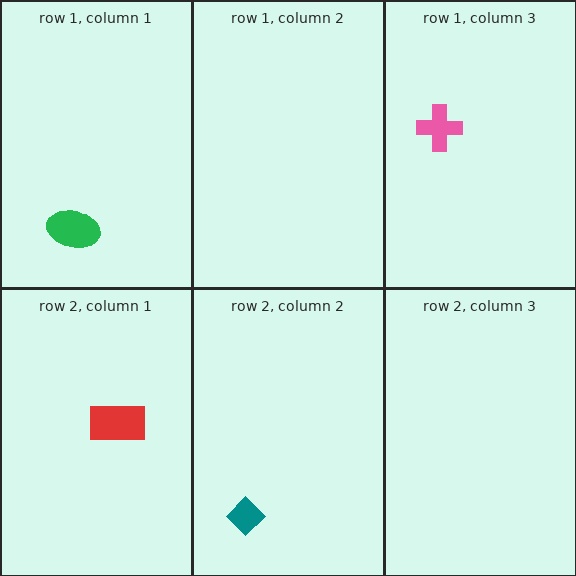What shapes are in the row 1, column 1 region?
The green ellipse.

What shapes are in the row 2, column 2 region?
The teal diamond.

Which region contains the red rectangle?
The row 2, column 1 region.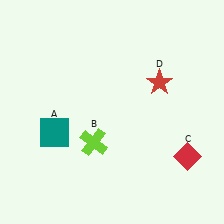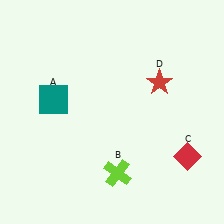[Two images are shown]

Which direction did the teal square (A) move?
The teal square (A) moved up.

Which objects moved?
The objects that moved are: the teal square (A), the lime cross (B).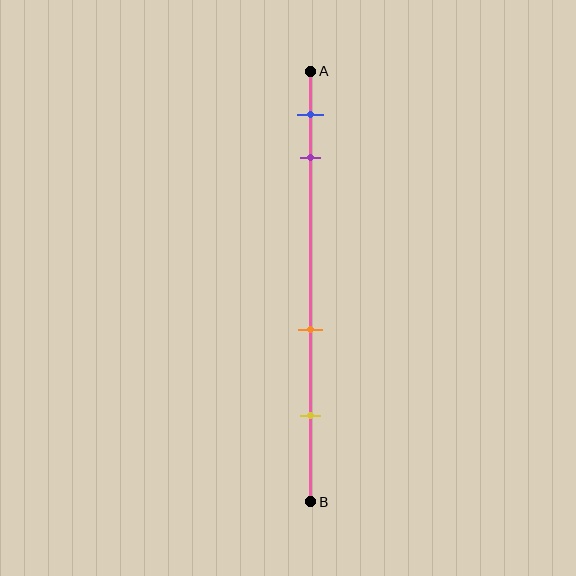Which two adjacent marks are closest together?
The blue and purple marks are the closest adjacent pair.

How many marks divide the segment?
There are 4 marks dividing the segment.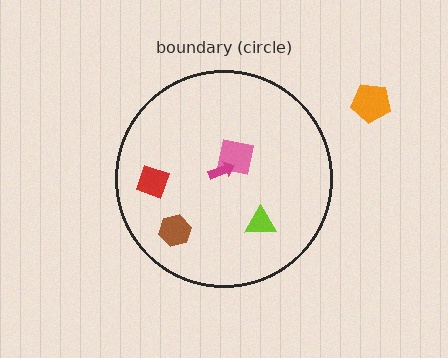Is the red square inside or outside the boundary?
Inside.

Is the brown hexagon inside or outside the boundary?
Inside.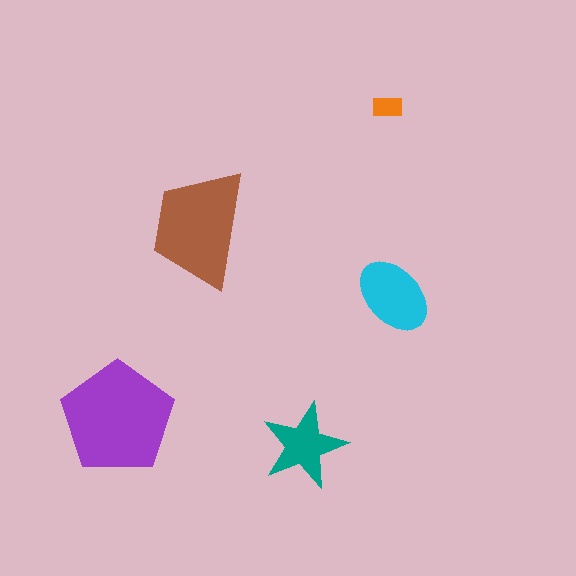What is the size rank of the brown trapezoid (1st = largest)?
2nd.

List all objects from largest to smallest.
The purple pentagon, the brown trapezoid, the cyan ellipse, the teal star, the orange rectangle.